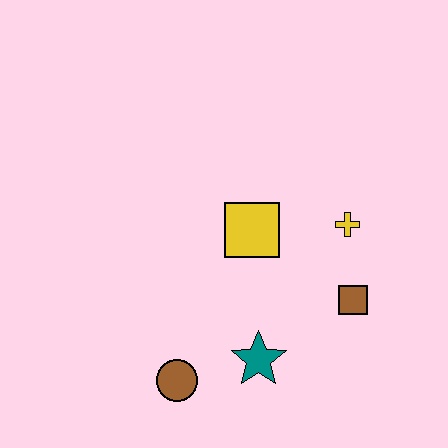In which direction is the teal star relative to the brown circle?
The teal star is to the right of the brown circle.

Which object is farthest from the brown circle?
The yellow cross is farthest from the brown circle.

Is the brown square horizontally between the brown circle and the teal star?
No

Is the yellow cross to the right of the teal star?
Yes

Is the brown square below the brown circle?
No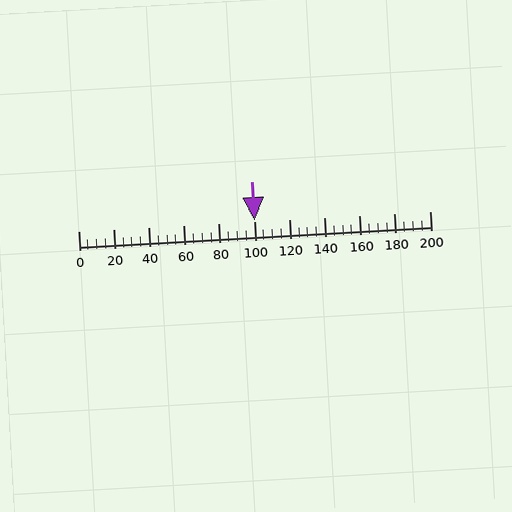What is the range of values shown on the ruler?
The ruler shows values from 0 to 200.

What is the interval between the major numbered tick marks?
The major tick marks are spaced 20 units apart.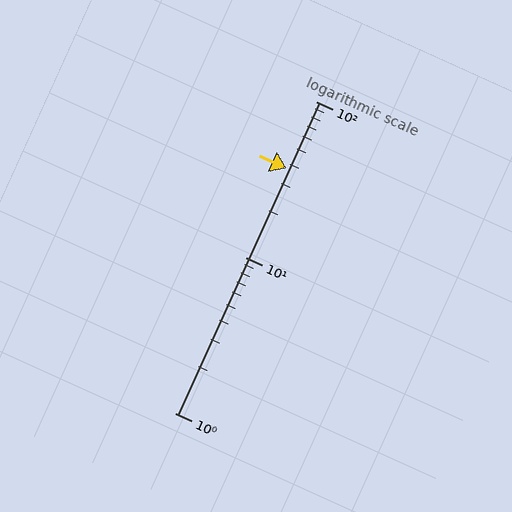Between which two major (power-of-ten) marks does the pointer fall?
The pointer is between 10 and 100.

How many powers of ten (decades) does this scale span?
The scale spans 2 decades, from 1 to 100.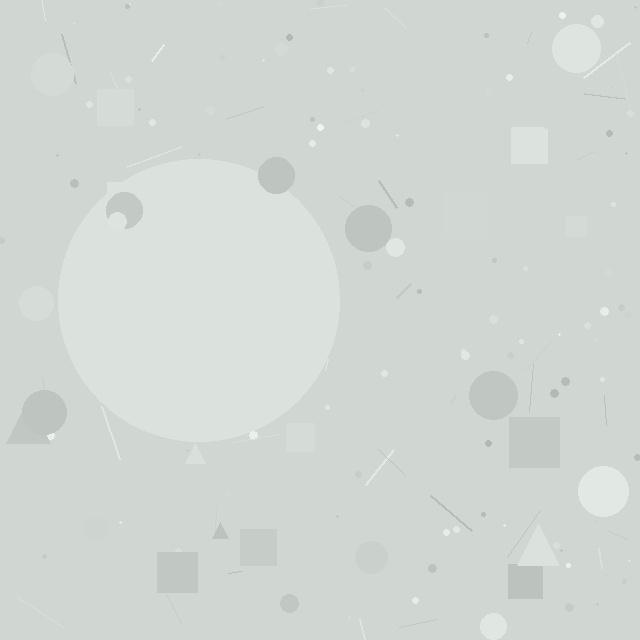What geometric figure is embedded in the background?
A circle is embedded in the background.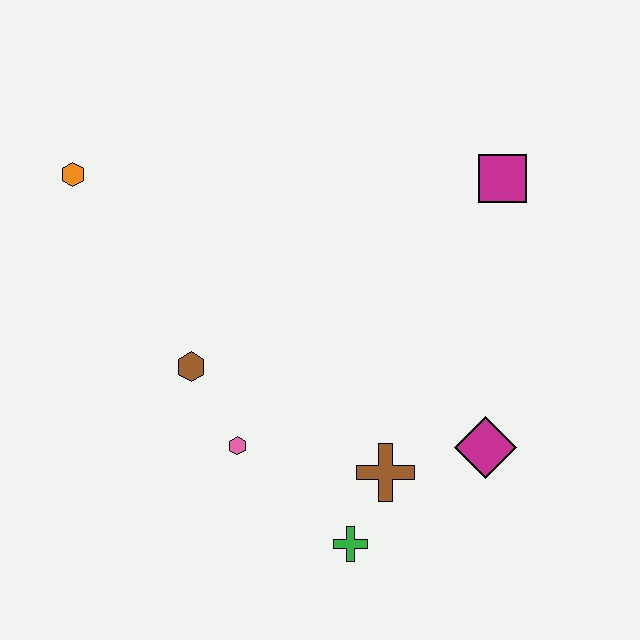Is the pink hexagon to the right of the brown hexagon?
Yes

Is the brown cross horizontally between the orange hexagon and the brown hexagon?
No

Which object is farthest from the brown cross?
The orange hexagon is farthest from the brown cross.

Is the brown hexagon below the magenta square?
Yes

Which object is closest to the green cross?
The brown cross is closest to the green cross.